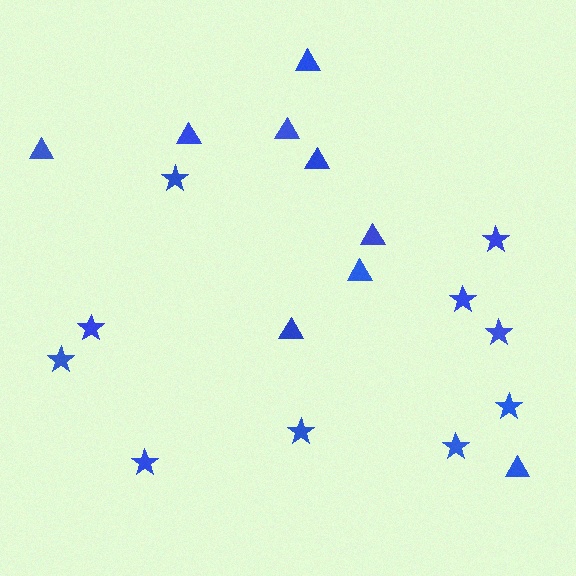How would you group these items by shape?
There are 2 groups: one group of stars (10) and one group of triangles (9).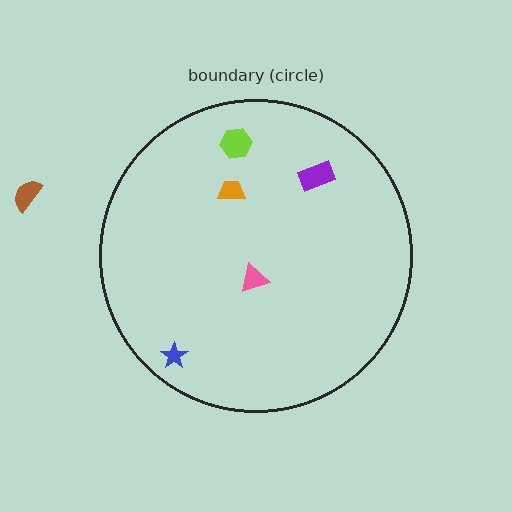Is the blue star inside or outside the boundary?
Inside.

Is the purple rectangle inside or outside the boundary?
Inside.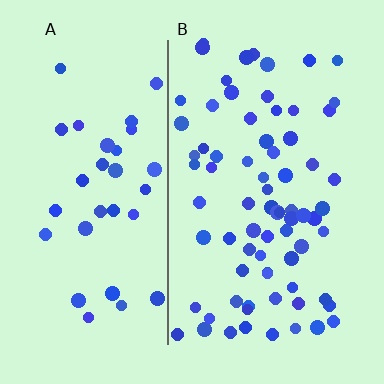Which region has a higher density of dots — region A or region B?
B (the right).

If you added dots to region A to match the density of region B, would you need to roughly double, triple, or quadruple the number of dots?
Approximately double.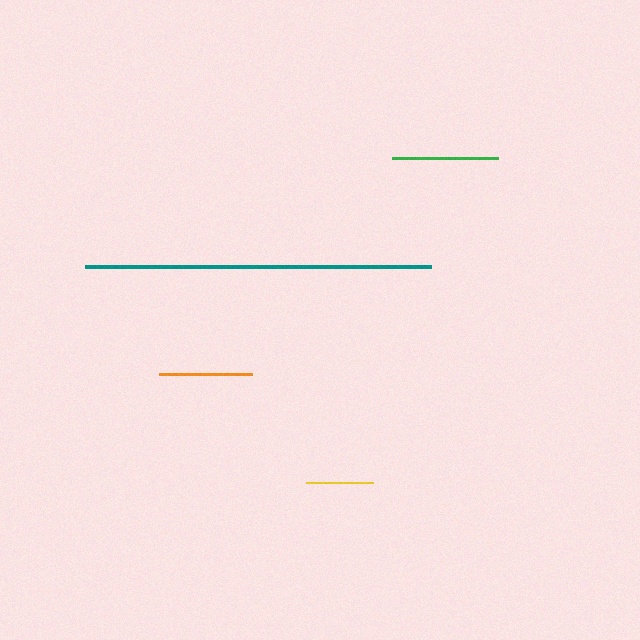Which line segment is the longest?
The teal line is the longest at approximately 346 pixels.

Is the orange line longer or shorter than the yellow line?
The orange line is longer than the yellow line.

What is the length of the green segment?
The green segment is approximately 106 pixels long.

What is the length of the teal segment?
The teal segment is approximately 346 pixels long.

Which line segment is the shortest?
The yellow line is the shortest at approximately 66 pixels.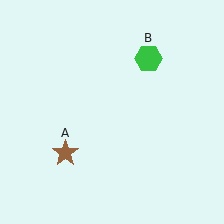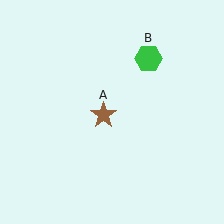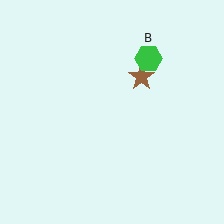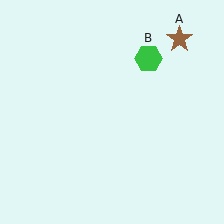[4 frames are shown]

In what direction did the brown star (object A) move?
The brown star (object A) moved up and to the right.